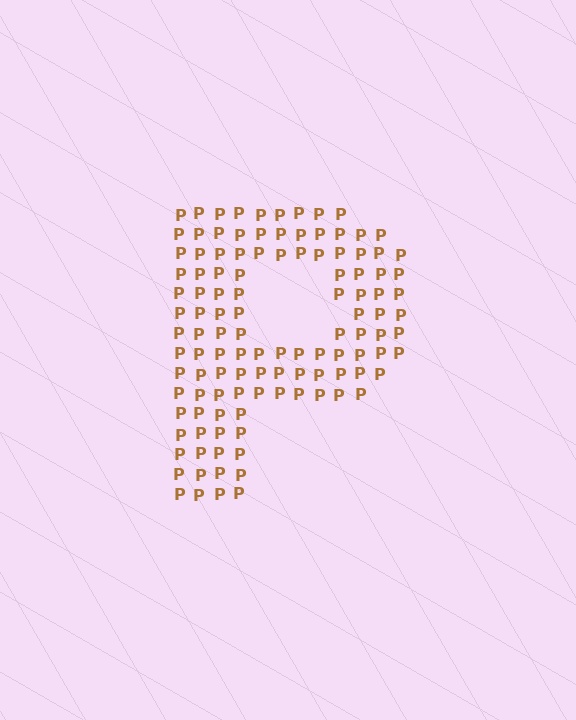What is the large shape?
The large shape is the letter P.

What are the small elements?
The small elements are letter P's.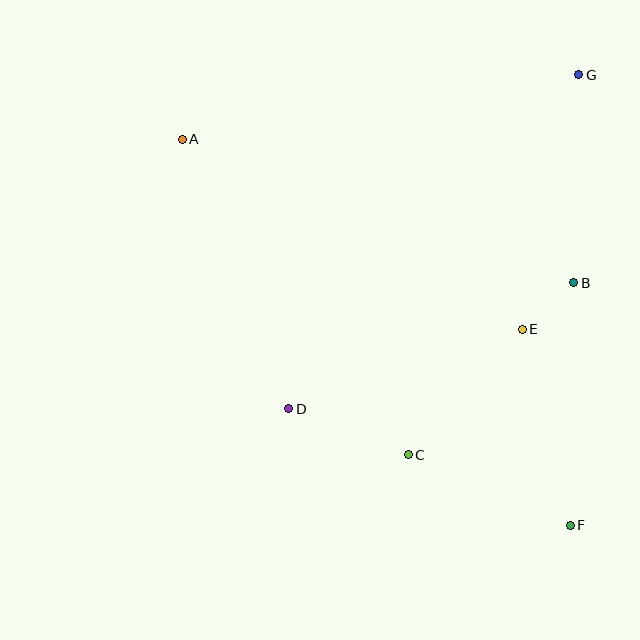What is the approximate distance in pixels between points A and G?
The distance between A and G is approximately 402 pixels.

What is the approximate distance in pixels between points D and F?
The distance between D and F is approximately 304 pixels.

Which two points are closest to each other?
Points B and E are closest to each other.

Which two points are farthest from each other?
Points A and F are farthest from each other.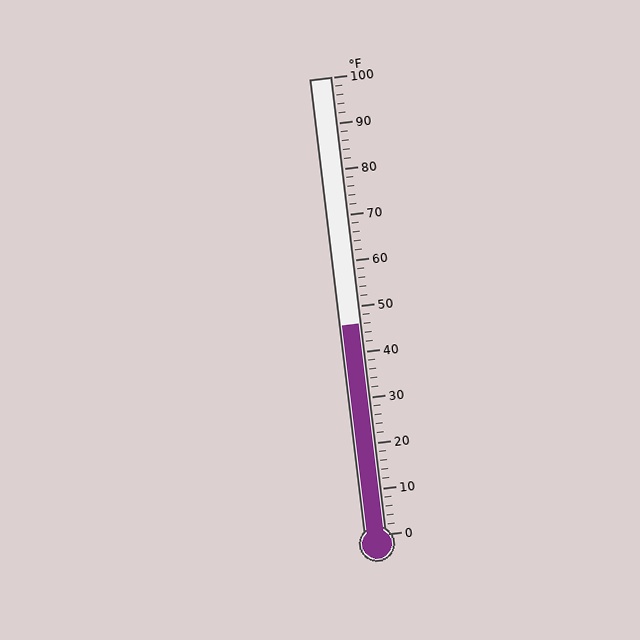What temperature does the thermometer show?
The thermometer shows approximately 46°F.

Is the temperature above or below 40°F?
The temperature is above 40°F.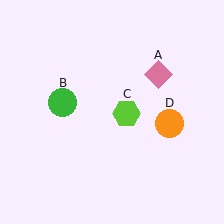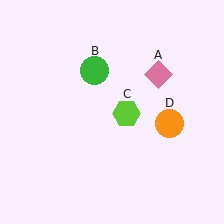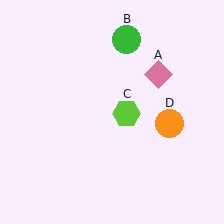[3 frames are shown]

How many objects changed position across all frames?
1 object changed position: green circle (object B).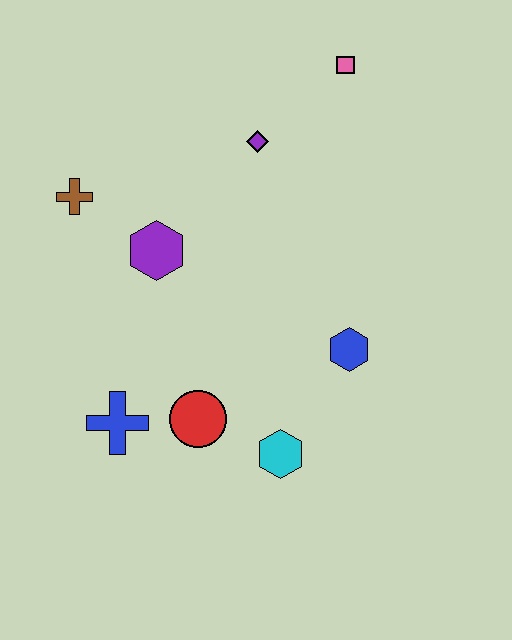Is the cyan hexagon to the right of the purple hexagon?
Yes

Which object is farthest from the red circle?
The pink square is farthest from the red circle.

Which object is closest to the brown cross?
The purple hexagon is closest to the brown cross.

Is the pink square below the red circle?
No